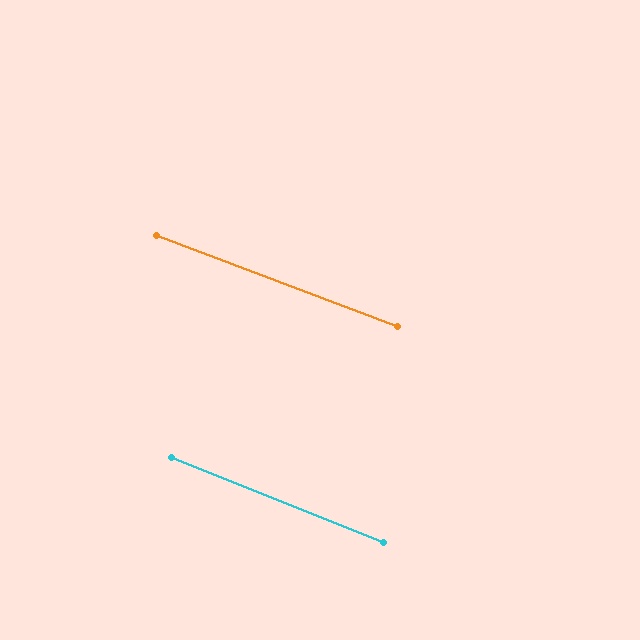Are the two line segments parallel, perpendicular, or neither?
Parallel — their directions differ by only 1.0°.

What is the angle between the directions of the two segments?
Approximately 1 degree.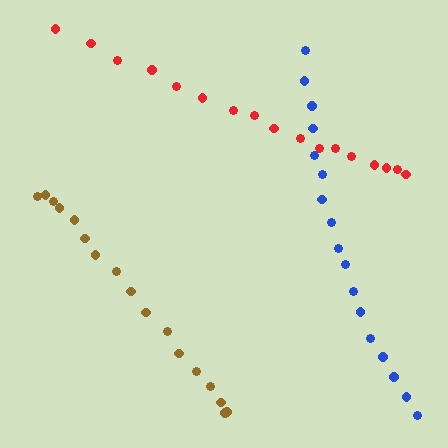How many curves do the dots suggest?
There are 3 distinct paths.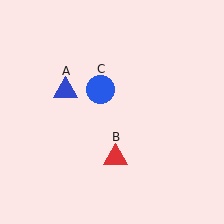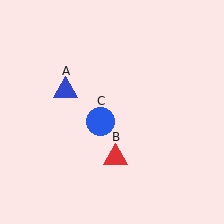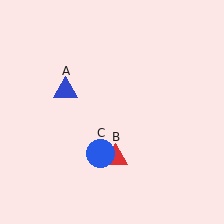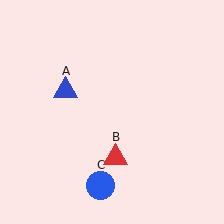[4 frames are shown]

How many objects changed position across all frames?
1 object changed position: blue circle (object C).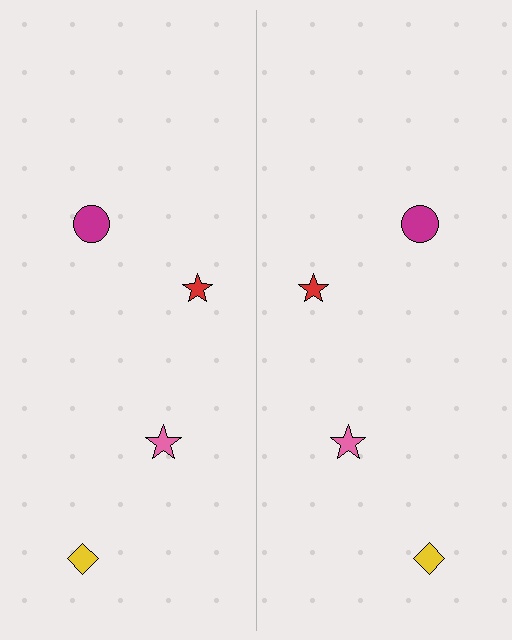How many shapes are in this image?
There are 8 shapes in this image.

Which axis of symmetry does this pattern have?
The pattern has a vertical axis of symmetry running through the center of the image.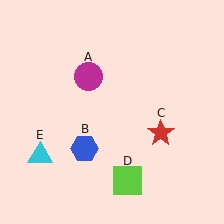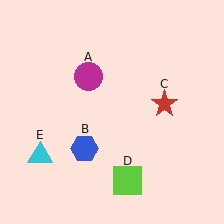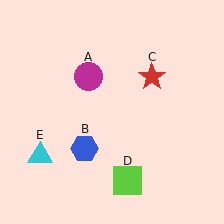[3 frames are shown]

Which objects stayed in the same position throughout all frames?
Magenta circle (object A) and blue hexagon (object B) and lime square (object D) and cyan triangle (object E) remained stationary.